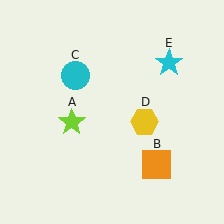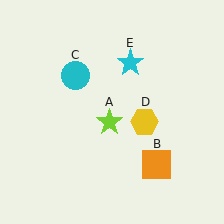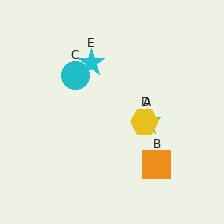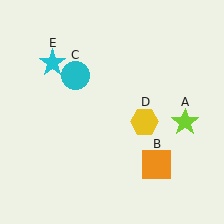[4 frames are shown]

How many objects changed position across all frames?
2 objects changed position: lime star (object A), cyan star (object E).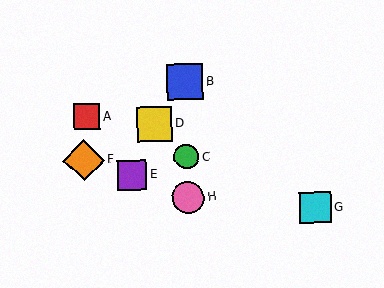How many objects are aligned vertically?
3 objects (B, C, H) are aligned vertically.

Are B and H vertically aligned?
Yes, both are at x≈185.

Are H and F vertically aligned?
No, H is at x≈188 and F is at x≈84.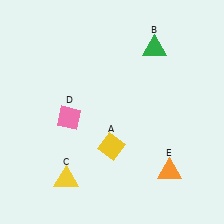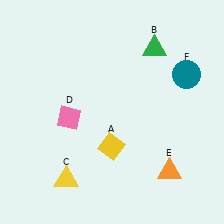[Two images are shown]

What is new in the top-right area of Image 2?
A teal circle (F) was added in the top-right area of Image 2.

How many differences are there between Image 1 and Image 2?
There is 1 difference between the two images.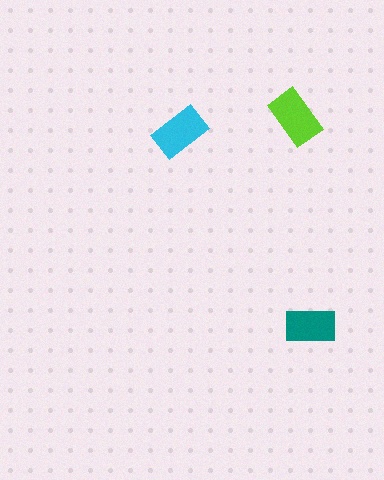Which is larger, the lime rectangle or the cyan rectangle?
The lime one.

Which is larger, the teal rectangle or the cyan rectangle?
The cyan one.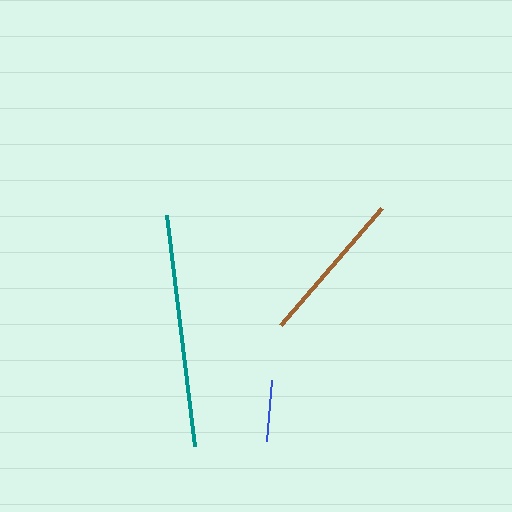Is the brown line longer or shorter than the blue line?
The brown line is longer than the blue line.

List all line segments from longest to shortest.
From longest to shortest: teal, brown, blue.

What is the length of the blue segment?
The blue segment is approximately 61 pixels long.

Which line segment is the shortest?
The blue line is the shortest at approximately 61 pixels.